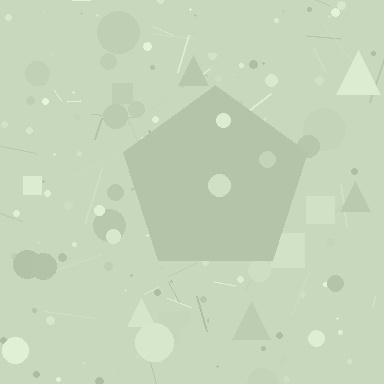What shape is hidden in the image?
A pentagon is hidden in the image.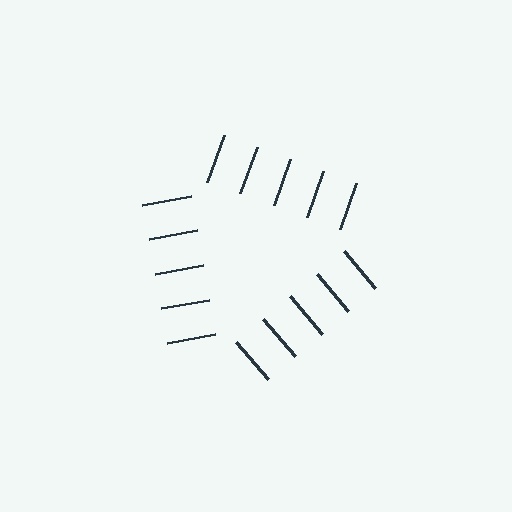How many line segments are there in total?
15 — 5 along each of the 3 edges.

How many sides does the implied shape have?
3 sides — the line-ends trace a triangle.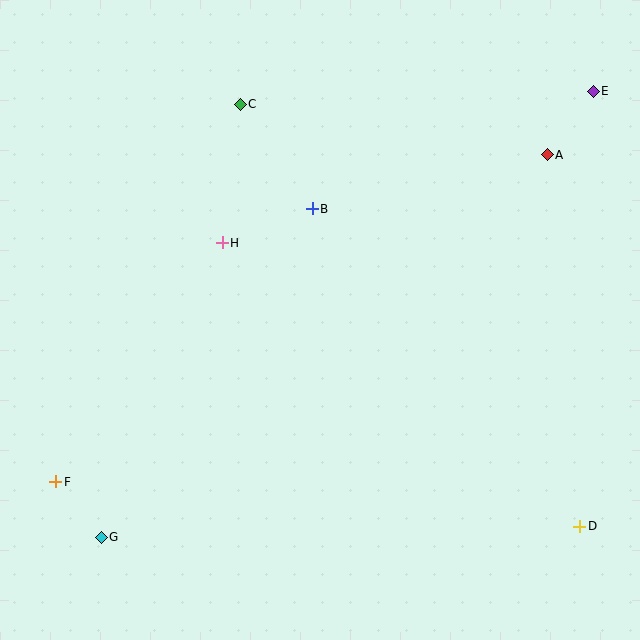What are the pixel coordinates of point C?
Point C is at (240, 104).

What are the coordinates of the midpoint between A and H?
The midpoint between A and H is at (385, 199).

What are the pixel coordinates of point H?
Point H is at (222, 243).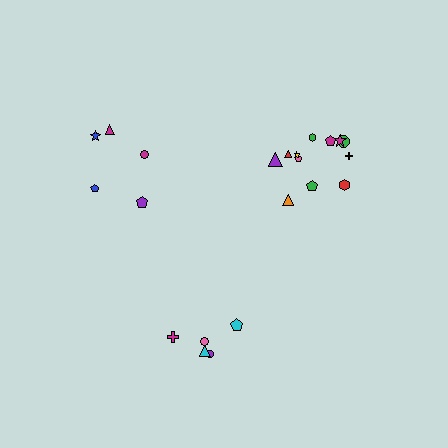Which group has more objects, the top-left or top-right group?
The top-right group.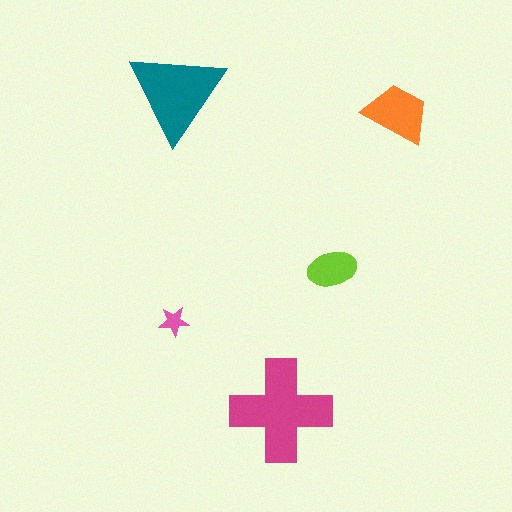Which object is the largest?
The magenta cross.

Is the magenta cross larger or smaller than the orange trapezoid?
Larger.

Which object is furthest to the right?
The orange trapezoid is rightmost.